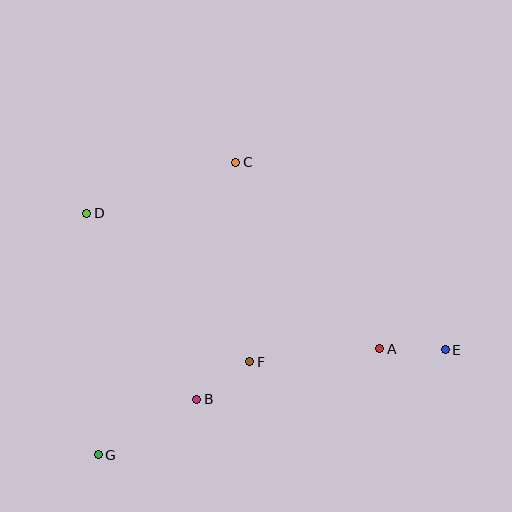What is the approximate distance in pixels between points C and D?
The distance between C and D is approximately 157 pixels.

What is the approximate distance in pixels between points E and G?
The distance between E and G is approximately 362 pixels.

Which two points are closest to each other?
Points B and F are closest to each other.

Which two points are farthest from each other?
Points D and E are farthest from each other.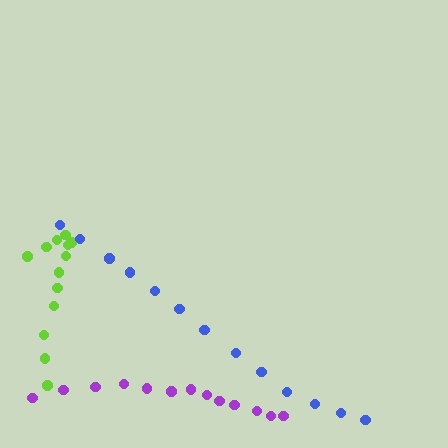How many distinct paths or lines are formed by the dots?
There are 3 distinct paths.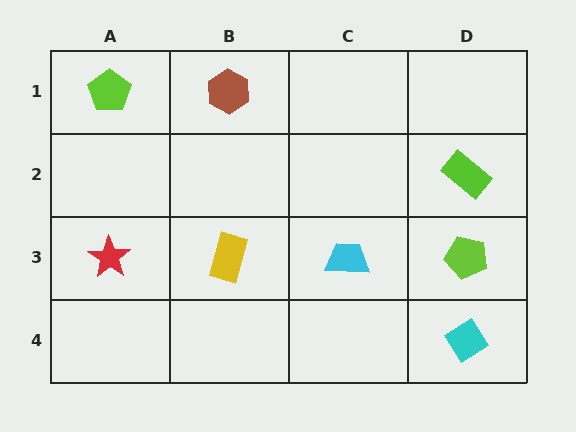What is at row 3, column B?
A yellow rectangle.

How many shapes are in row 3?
4 shapes.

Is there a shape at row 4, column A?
No, that cell is empty.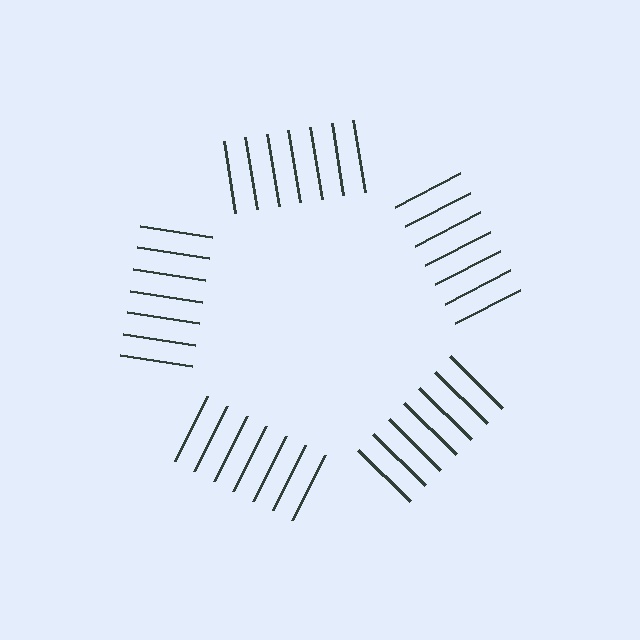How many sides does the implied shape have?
5 sides — the line-ends trace a pentagon.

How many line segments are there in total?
35 — 7 along each of the 5 edges.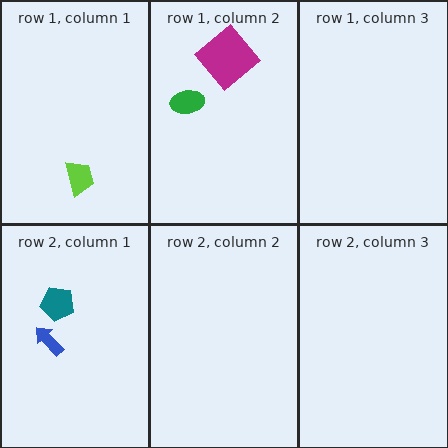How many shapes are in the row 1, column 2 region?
2.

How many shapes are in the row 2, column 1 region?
2.